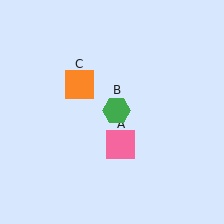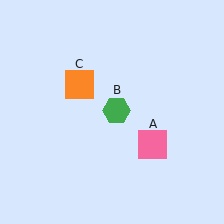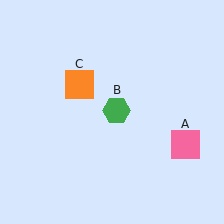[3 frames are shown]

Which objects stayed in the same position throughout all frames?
Green hexagon (object B) and orange square (object C) remained stationary.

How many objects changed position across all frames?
1 object changed position: pink square (object A).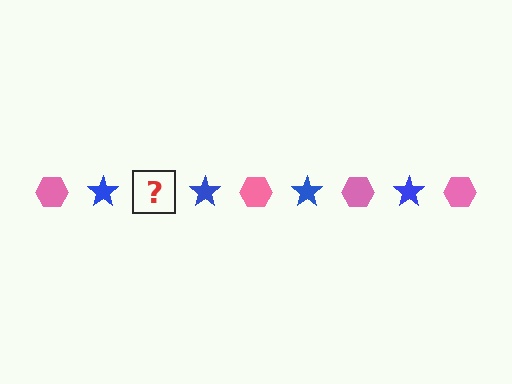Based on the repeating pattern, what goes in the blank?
The blank should be a pink hexagon.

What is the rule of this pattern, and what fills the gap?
The rule is that the pattern alternates between pink hexagon and blue star. The gap should be filled with a pink hexagon.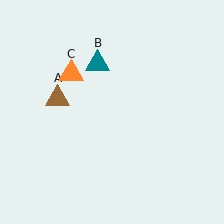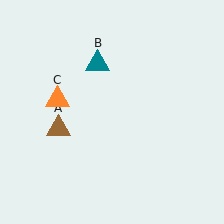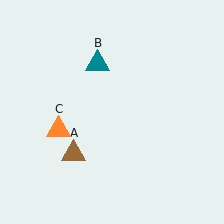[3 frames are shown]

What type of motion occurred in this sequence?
The brown triangle (object A), orange triangle (object C) rotated counterclockwise around the center of the scene.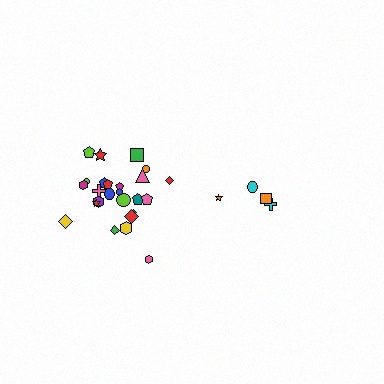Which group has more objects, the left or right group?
The left group.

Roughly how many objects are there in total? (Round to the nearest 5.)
Roughly 30 objects in total.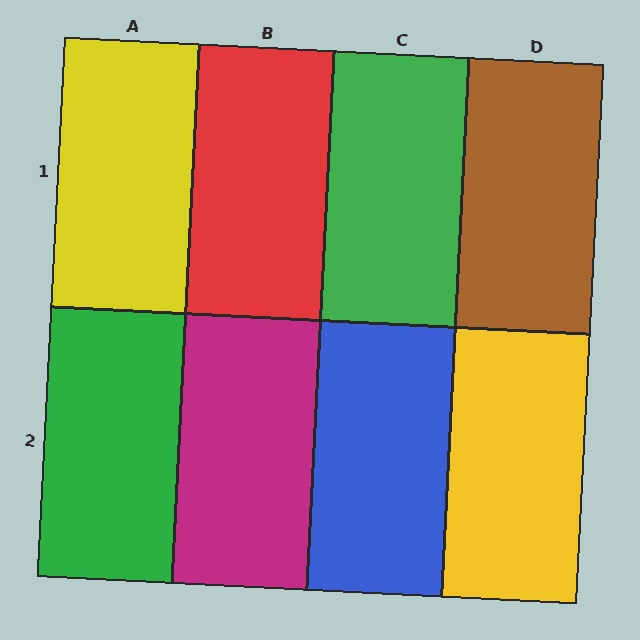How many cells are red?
1 cell is red.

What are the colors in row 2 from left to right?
Green, magenta, blue, yellow.